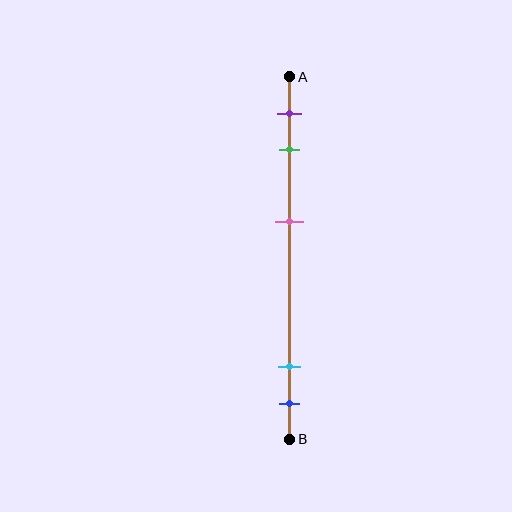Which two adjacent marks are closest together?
The cyan and blue marks are the closest adjacent pair.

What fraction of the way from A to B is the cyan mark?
The cyan mark is approximately 80% (0.8) of the way from A to B.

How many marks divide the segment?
There are 5 marks dividing the segment.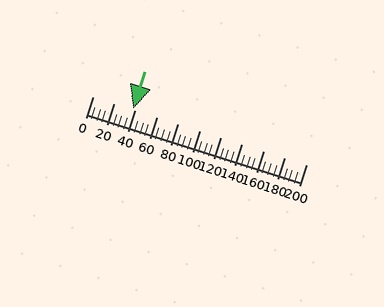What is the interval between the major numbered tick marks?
The major tick marks are spaced 20 units apart.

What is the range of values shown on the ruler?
The ruler shows values from 0 to 200.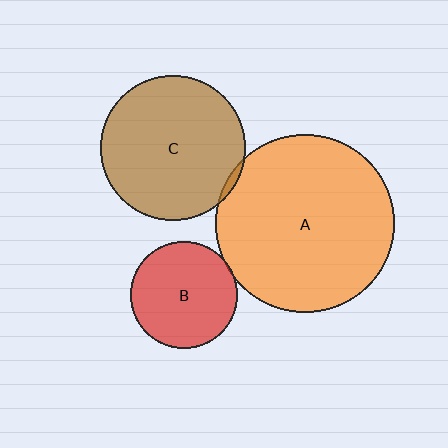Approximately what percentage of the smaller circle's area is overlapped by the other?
Approximately 5%.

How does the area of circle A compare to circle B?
Approximately 2.8 times.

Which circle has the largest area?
Circle A (orange).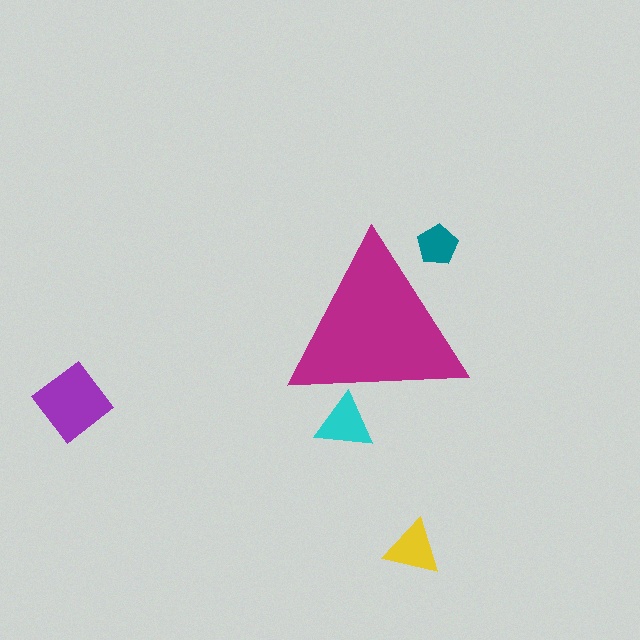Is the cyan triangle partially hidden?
Yes, the cyan triangle is partially hidden behind the magenta triangle.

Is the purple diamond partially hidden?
No, the purple diamond is fully visible.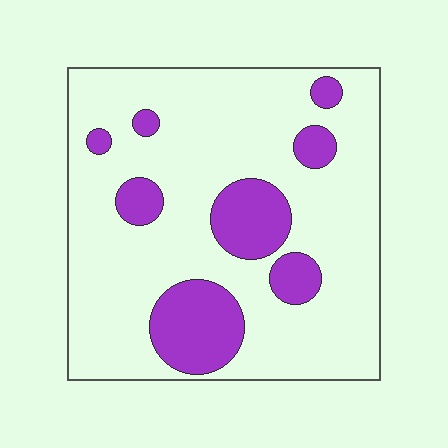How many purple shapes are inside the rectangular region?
8.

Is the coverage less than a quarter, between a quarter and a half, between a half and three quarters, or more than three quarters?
Less than a quarter.